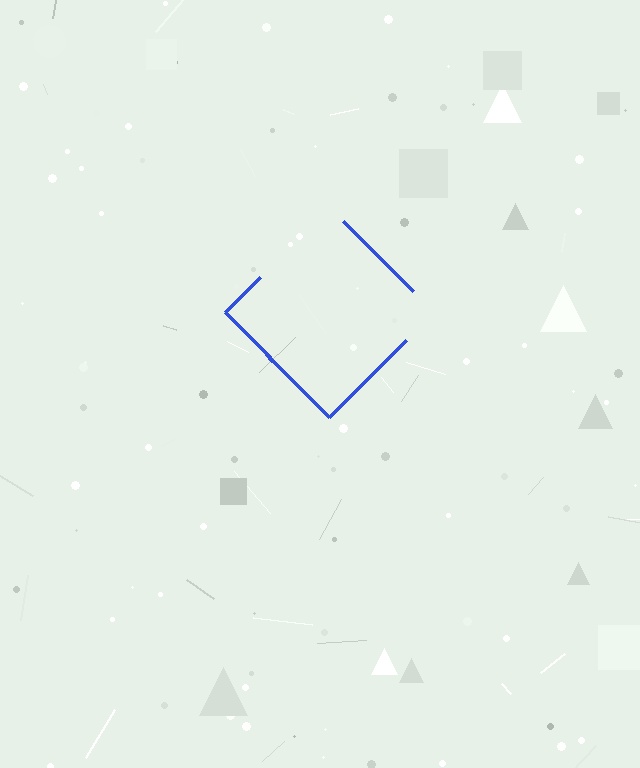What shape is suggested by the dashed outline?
The dashed outline suggests a diamond.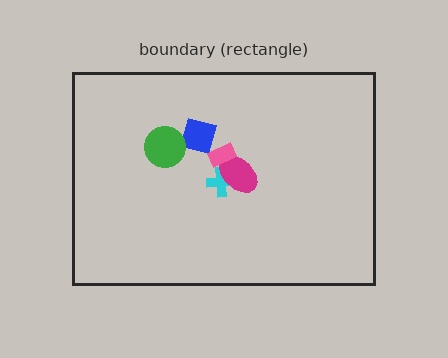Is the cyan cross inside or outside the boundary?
Inside.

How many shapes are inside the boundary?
5 inside, 0 outside.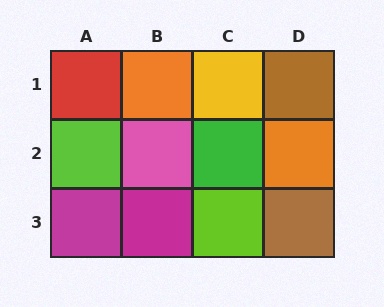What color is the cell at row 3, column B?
Magenta.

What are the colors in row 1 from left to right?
Red, orange, yellow, brown.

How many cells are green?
1 cell is green.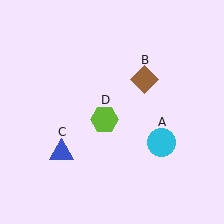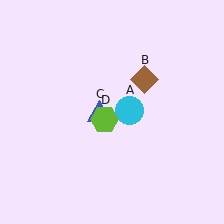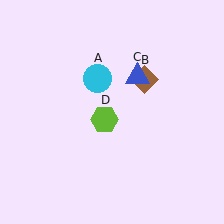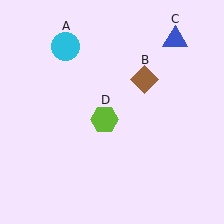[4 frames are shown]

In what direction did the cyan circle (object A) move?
The cyan circle (object A) moved up and to the left.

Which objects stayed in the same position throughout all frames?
Brown diamond (object B) and lime hexagon (object D) remained stationary.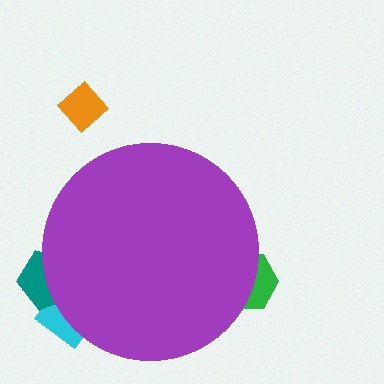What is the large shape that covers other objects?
A purple circle.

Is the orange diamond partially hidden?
No, the orange diamond is fully visible.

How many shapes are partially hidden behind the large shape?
3 shapes are partially hidden.